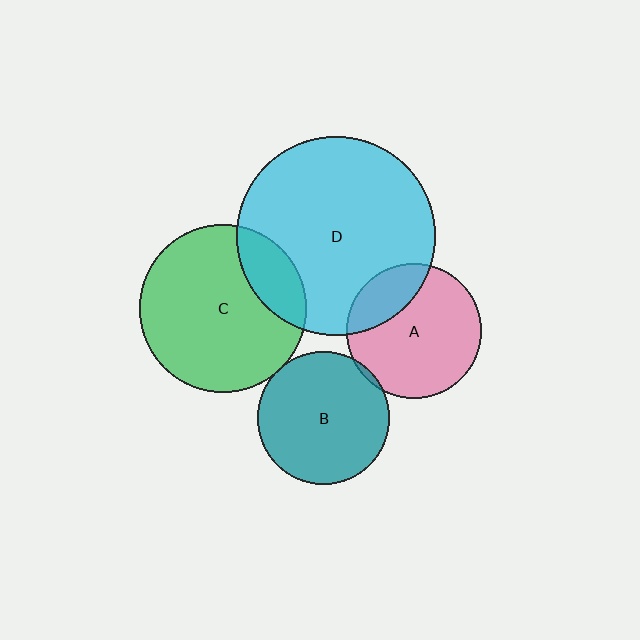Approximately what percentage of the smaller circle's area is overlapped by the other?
Approximately 5%.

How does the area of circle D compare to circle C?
Approximately 1.4 times.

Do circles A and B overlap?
Yes.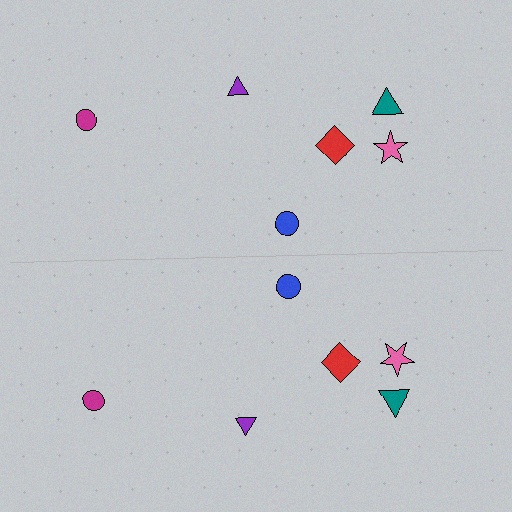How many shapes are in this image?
There are 12 shapes in this image.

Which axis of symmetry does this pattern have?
The pattern has a horizontal axis of symmetry running through the center of the image.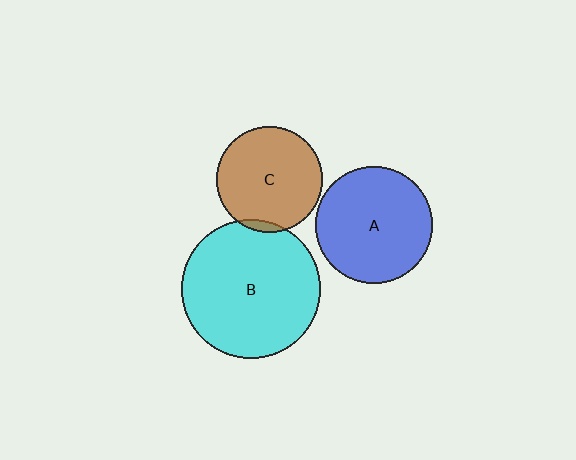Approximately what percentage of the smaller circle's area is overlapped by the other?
Approximately 5%.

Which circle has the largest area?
Circle B (cyan).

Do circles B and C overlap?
Yes.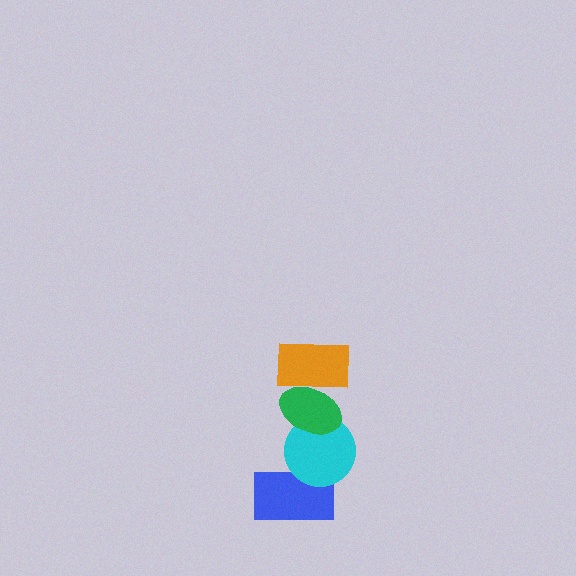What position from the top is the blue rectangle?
The blue rectangle is 4th from the top.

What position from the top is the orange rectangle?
The orange rectangle is 1st from the top.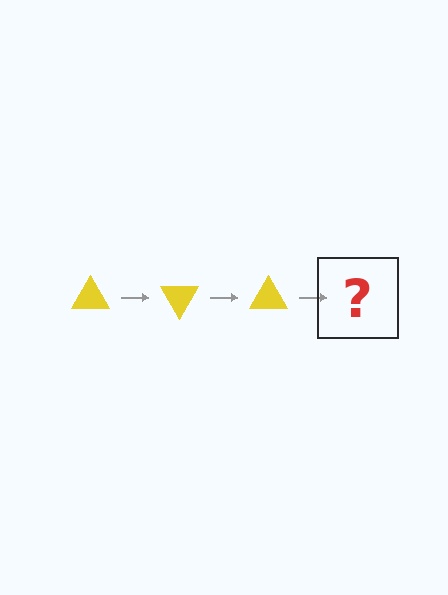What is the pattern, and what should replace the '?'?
The pattern is that the triangle rotates 60 degrees each step. The '?' should be a yellow triangle rotated 180 degrees.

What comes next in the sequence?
The next element should be a yellow triangle rotated 180 degrees.